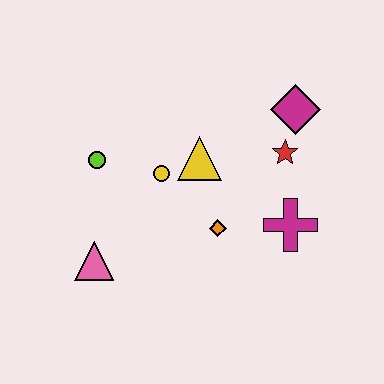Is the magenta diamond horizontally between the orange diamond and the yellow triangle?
No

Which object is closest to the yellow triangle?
The yellow circle is closest to the yellow triangle.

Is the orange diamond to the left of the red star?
Yes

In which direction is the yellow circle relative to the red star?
The yellow circle is to the left of the red star.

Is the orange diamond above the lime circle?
No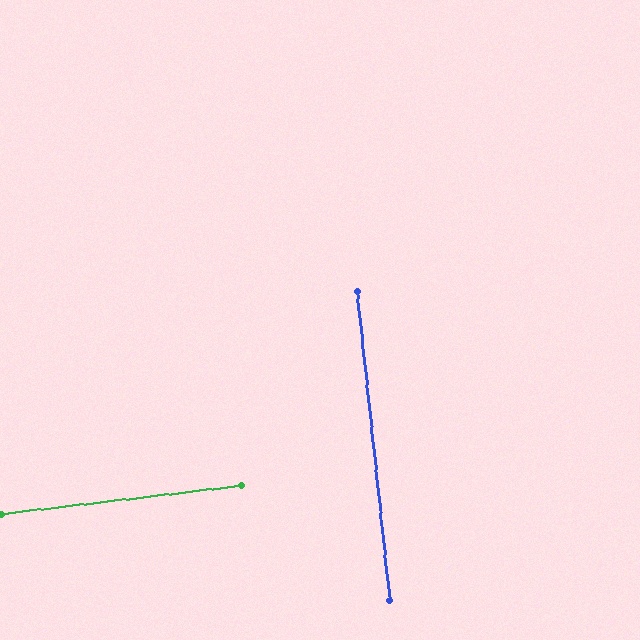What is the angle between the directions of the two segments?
Approximately 89 degrees.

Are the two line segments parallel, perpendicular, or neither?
Perpendicular — they meet at approximately 89°.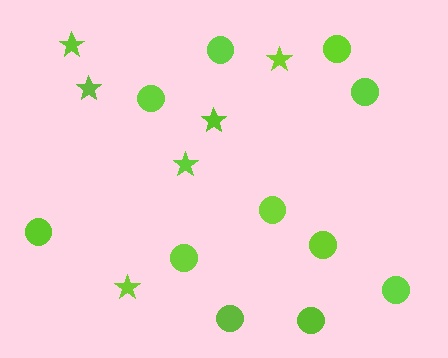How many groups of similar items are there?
There are 2 groups: one group of circles (11) and one group of stars (6).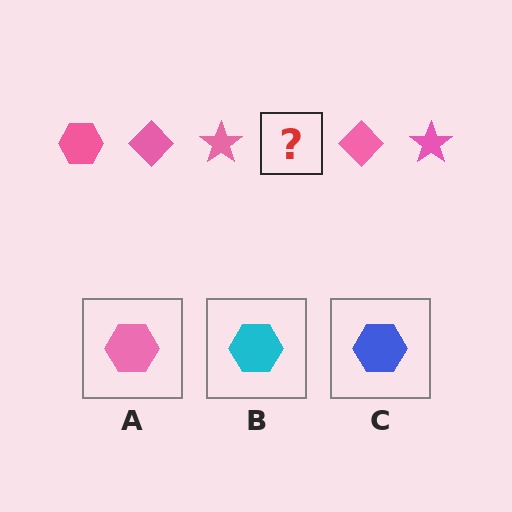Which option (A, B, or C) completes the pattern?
A.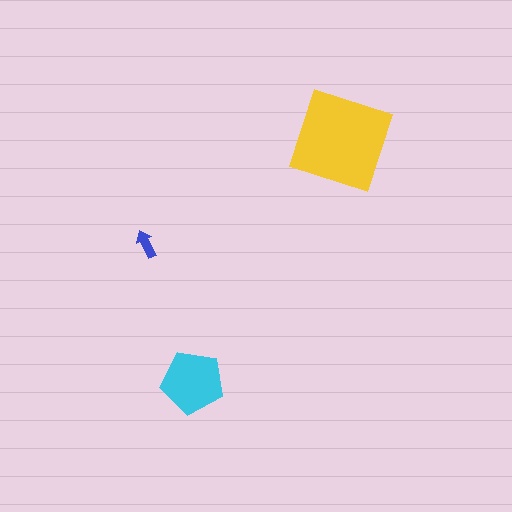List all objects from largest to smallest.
The yellow square, the cyan pentagon, the blue arrow.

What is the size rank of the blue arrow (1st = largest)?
3rd.